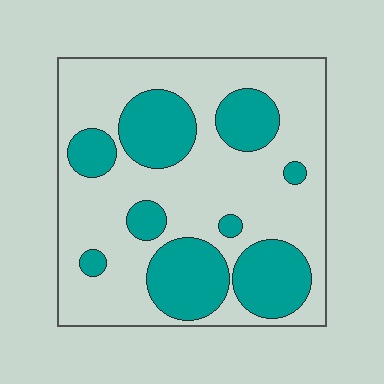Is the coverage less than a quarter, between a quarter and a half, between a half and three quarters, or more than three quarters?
Between a quarter and a half.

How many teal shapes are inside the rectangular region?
9.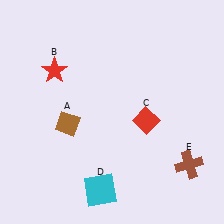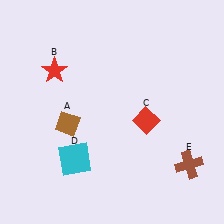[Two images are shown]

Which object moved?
The cyan square (D) moved up.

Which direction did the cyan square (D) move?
The cyan square (D) moved up.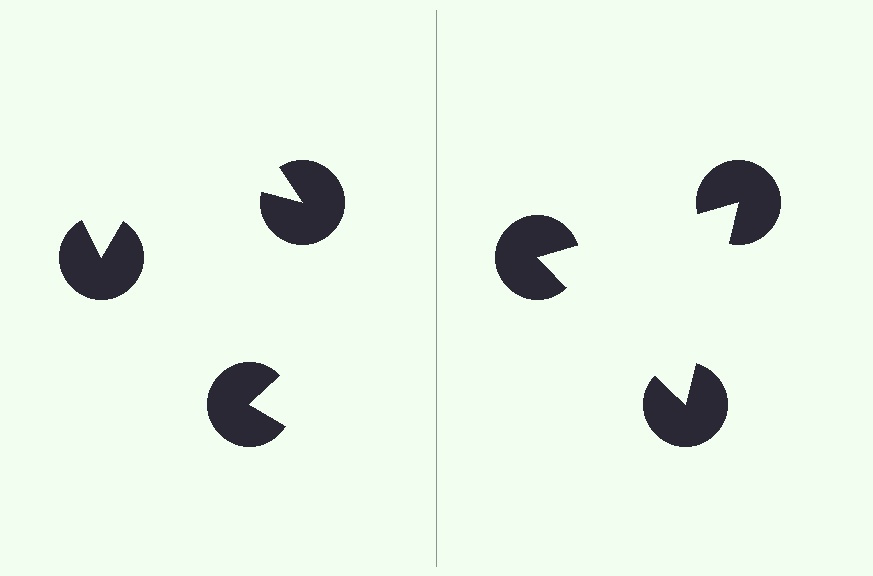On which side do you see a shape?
An illusory triangle appears on the right side. On the left side the wedge cuts are rotated, so no coherent shape forms.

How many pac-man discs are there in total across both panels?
6 — 3 on each side.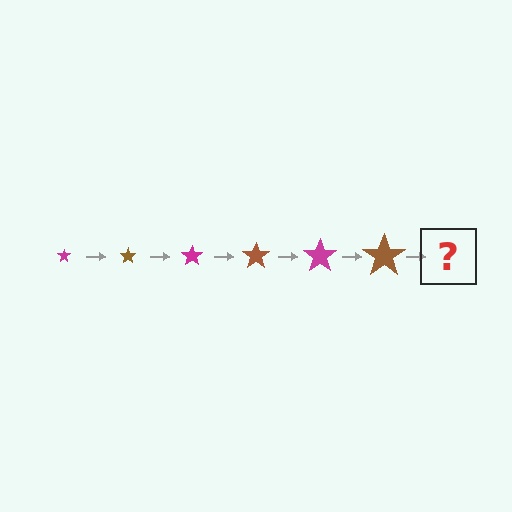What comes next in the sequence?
The next element should be a magenta star, larger than the previous one.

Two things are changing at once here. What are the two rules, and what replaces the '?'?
The two rules are that the star grows larger each step and the color cycles through magenta and brown. The '?' should be a magenta star, larger than the previous one.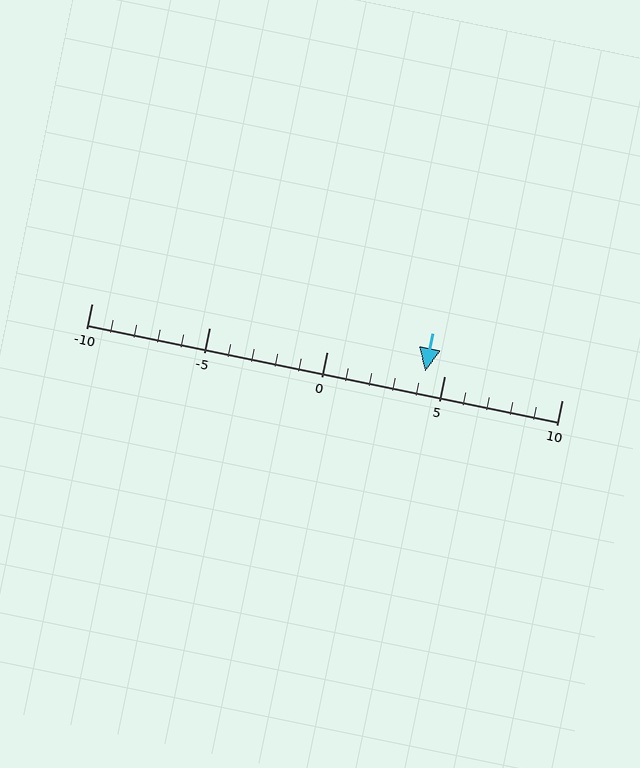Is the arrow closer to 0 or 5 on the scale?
The arrow is closer to 5.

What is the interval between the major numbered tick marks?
The major tick marks are spaced 5 units apart.